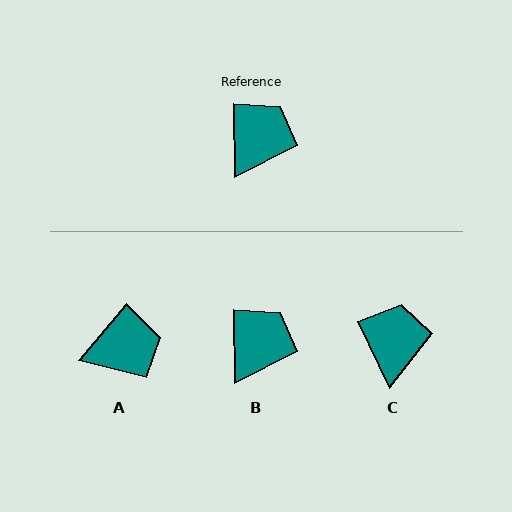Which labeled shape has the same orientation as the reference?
B.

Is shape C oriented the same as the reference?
No, it is off by about 24 degrees.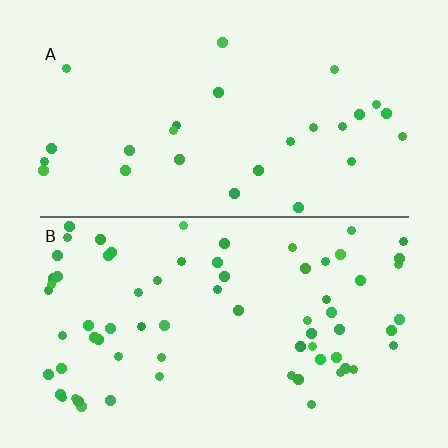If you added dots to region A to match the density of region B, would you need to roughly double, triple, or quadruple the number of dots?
Approximately triple.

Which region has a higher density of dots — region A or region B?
B (the bottom).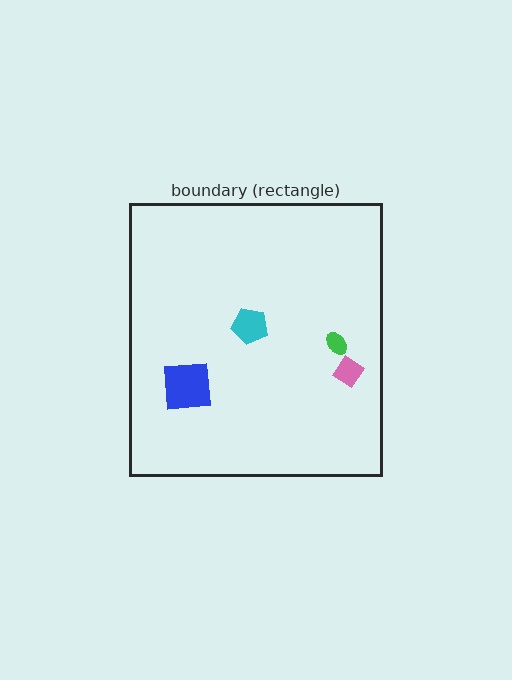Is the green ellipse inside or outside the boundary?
Inside.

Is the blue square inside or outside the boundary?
Inside.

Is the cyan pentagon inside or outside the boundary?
Inside.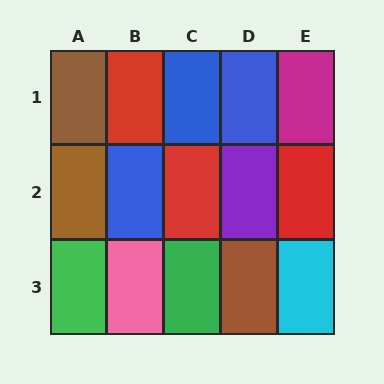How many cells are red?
3 cells are red.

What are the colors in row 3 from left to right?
Green, pink, green, brown, cyan.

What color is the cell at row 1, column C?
Blue.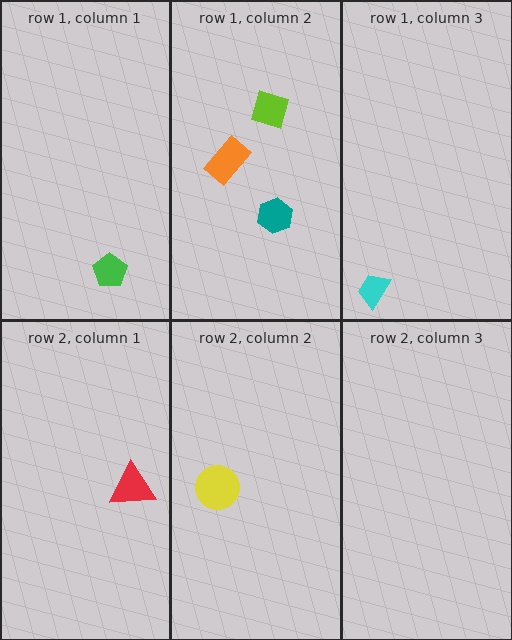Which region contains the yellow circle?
The row 2, column 2 region.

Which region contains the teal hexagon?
The row 1, column 2 region.